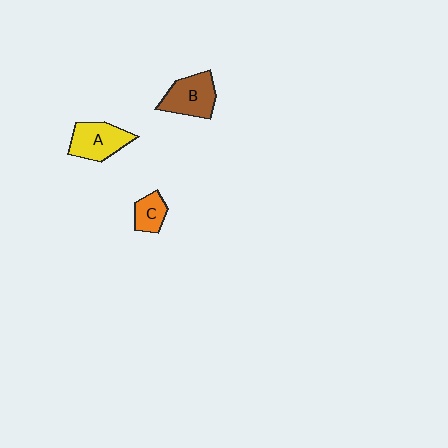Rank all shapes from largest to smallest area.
From largest to smallest: B (brown), A (yellow), C (orange).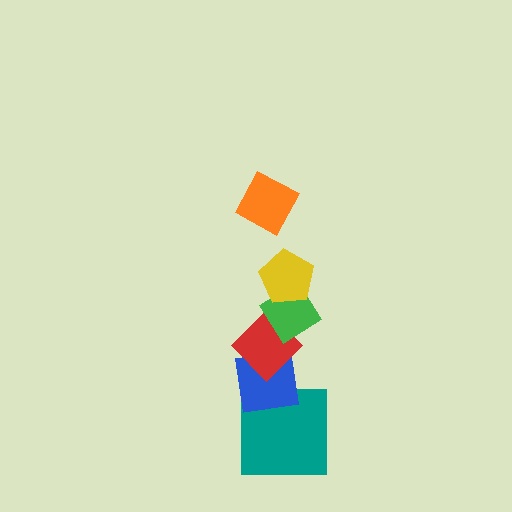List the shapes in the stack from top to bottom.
From top to bottom: the orange diamond, the yellow pentagon, the green diamond, the red diamond, the blue square, the teal square.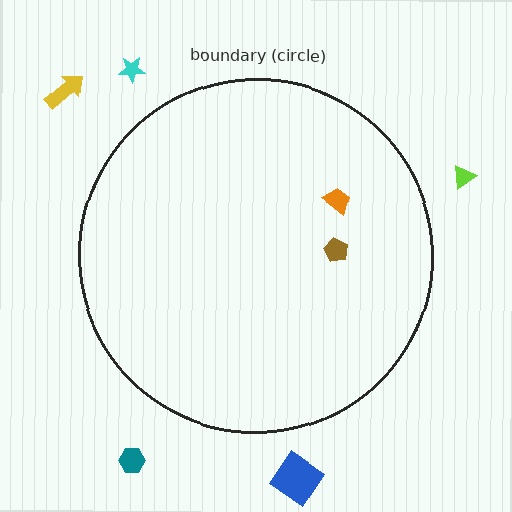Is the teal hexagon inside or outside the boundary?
Outside.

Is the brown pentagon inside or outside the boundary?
Inside.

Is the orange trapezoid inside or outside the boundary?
Inside.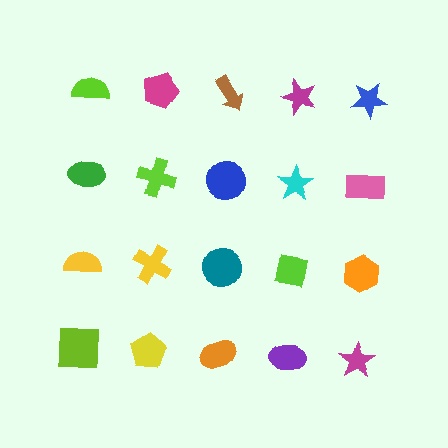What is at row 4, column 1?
A lime square.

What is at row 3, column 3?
A teal circle.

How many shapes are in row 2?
5 shapes.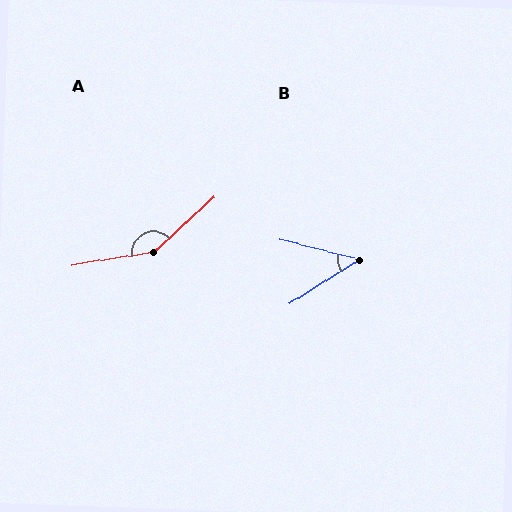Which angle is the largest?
A, at approximately 146 degrees.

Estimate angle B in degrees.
Approximately 47 degrees.